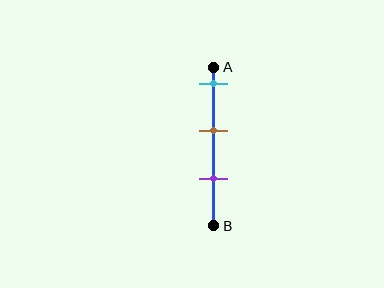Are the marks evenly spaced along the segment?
Yes, the marks are approximately evenly spaced.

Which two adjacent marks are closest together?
The brown and purple marks are the closest adjacent pair.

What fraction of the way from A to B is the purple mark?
The purple mark is approximately 70% (0.7) of the way from A to B.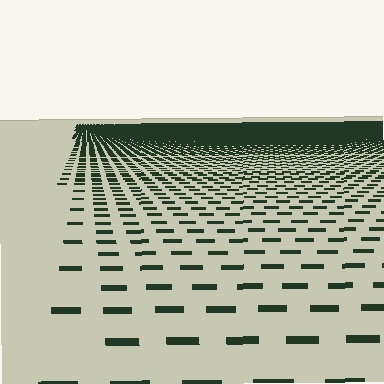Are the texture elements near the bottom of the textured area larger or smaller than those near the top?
Larger. Near the bottom, elements are closer to the viewer and appear at a bigger on-screen size.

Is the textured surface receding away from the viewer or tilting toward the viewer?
The surface is receding away from the viewer. Texture elements get smaller and denser toward the top.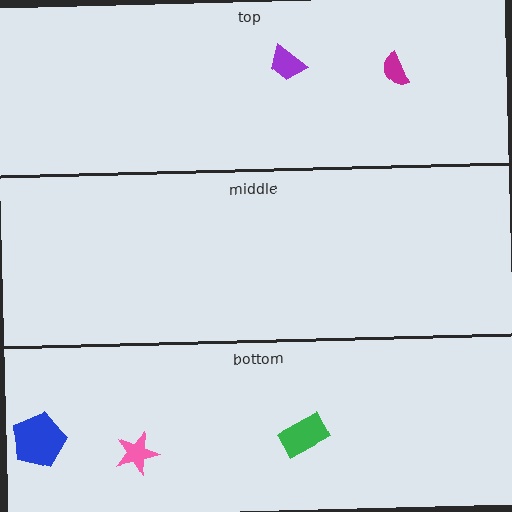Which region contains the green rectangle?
The bottom region.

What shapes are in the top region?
The magenta semicircle, the purple trapezoid.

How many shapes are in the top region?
2.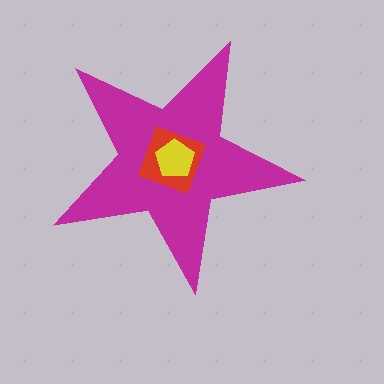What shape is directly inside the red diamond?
The yellow pentagon.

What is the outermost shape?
The magenta star.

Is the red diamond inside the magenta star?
Yes.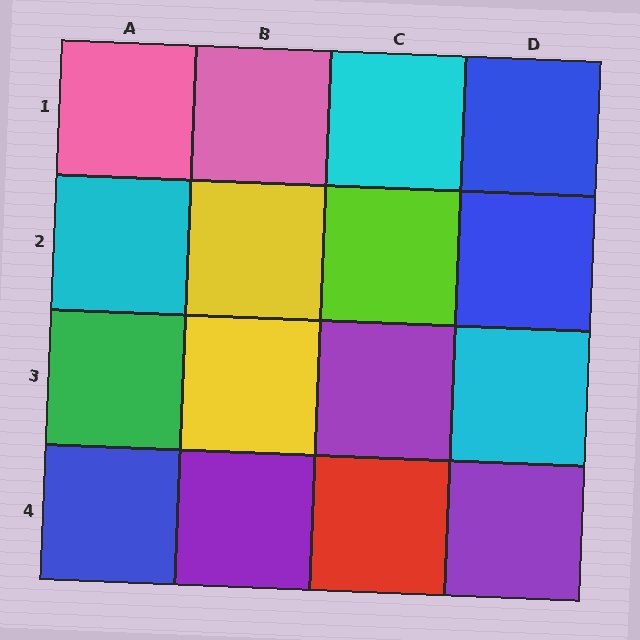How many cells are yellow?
2 cells are yellow.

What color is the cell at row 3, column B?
Yellow.